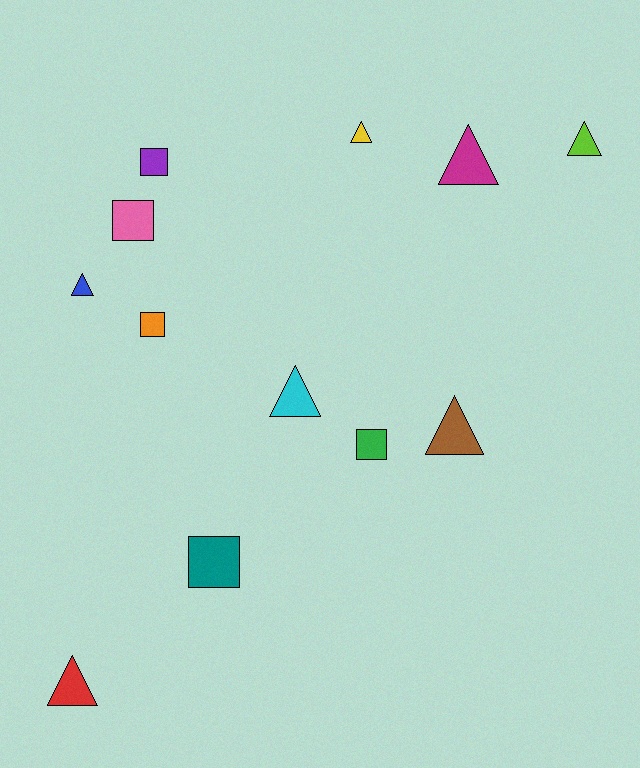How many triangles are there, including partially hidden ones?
There are 7 triangles.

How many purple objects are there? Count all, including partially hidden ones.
There is 1 purple object.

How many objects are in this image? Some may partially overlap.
There are 12 objects.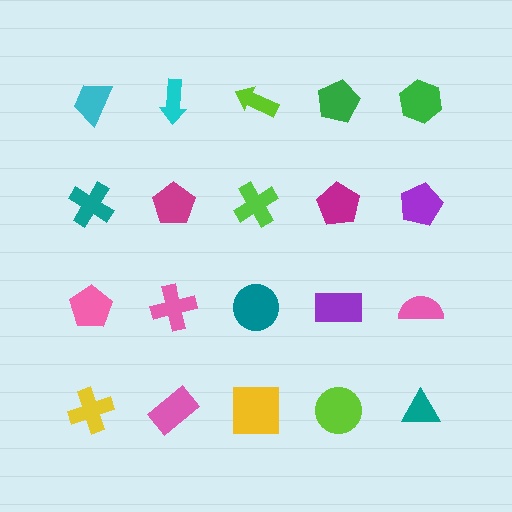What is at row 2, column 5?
A purple pentagon.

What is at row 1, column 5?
A green hexagon.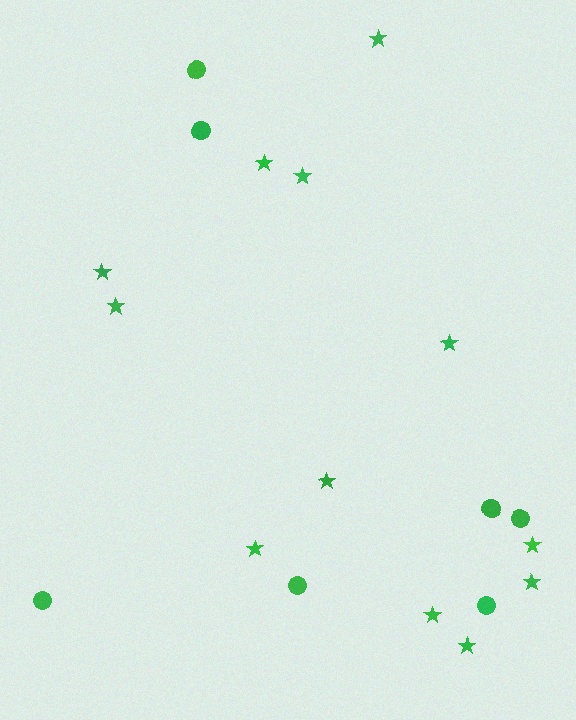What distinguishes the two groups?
There are 2 groups: one group of circles (7) and one group of stars (12).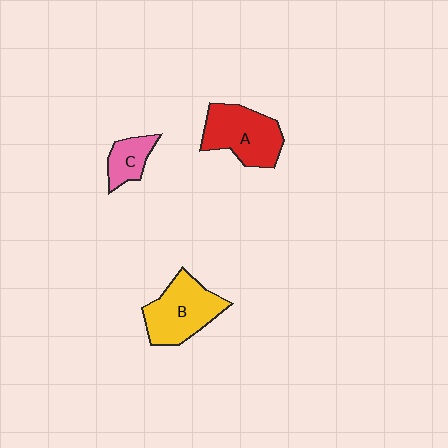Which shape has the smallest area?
Shape C (pink).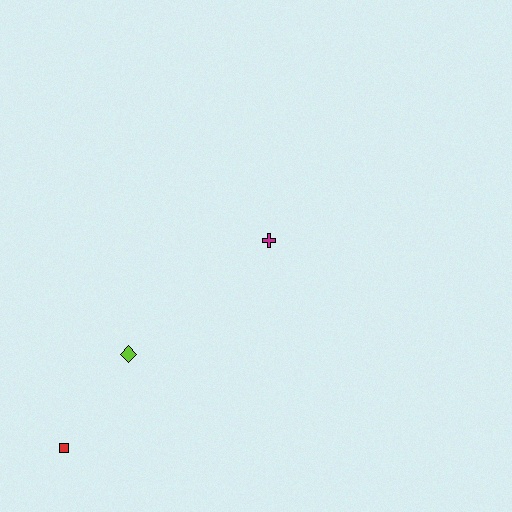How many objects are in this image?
There are 3 objects.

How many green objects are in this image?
There are no green objects.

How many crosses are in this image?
There is 1 cross.